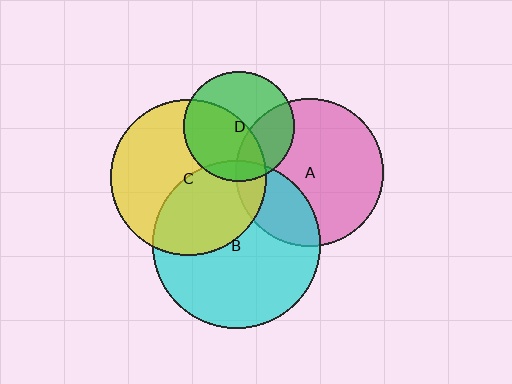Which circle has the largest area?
Circle B (cyan).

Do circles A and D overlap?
Yes.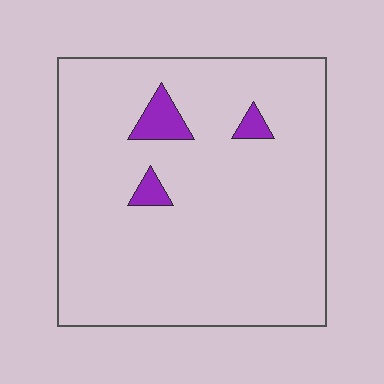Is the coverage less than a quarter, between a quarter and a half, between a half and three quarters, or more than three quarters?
Less than a quarter.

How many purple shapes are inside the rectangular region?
3.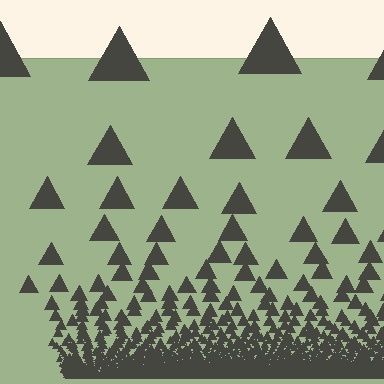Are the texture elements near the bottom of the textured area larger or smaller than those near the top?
Smaller. The gradient is inverted — elements near the bottom are smaller and denser.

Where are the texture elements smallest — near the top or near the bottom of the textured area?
Near the bottom.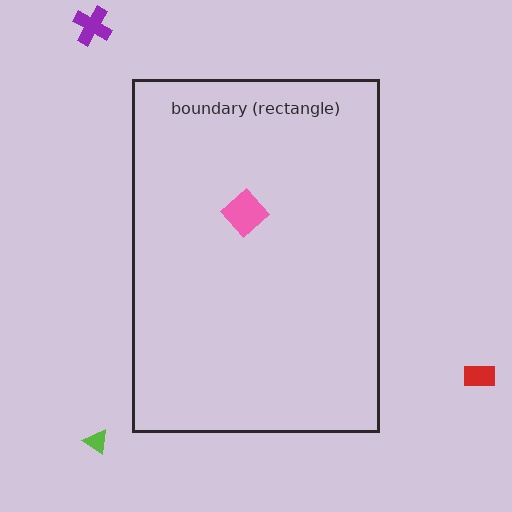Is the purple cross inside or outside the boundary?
Outside.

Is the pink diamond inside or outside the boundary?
Inside.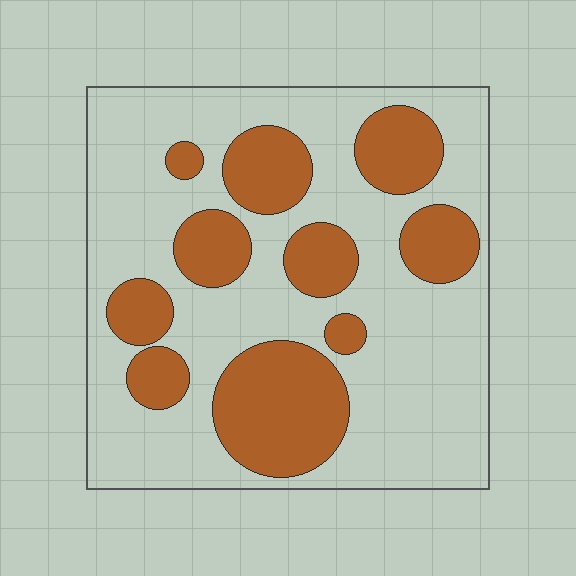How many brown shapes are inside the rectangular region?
10.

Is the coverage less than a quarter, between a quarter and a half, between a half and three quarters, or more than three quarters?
Between a quarter and a half.